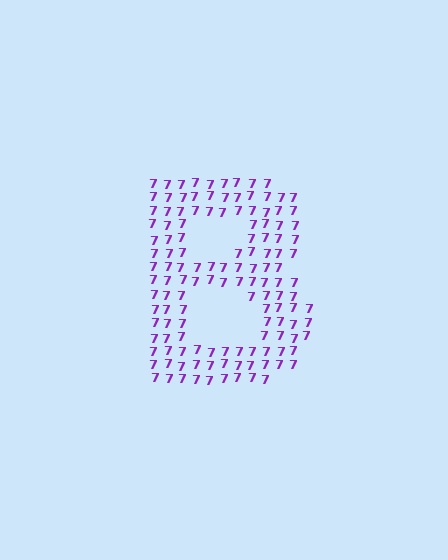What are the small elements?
The small elements are digit 7's.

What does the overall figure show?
The overall figure shows the letter B.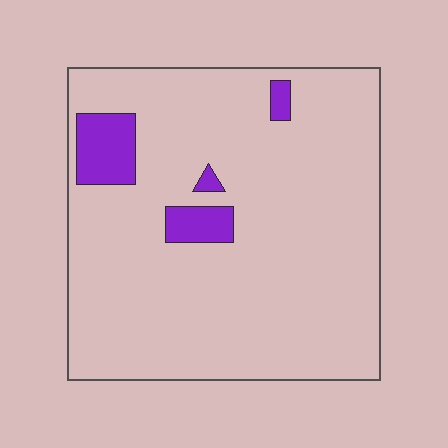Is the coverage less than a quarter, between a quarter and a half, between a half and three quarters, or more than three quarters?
Less than a quarter.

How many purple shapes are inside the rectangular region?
4.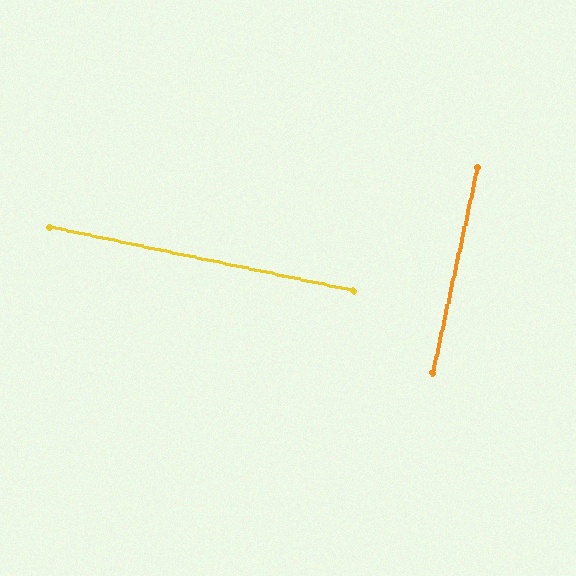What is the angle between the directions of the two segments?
Approximately 90 degrees.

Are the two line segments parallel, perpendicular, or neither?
Perpendicular — they meet at approximately 90°.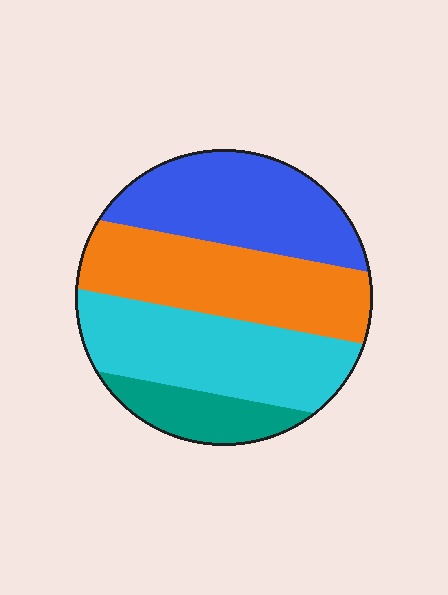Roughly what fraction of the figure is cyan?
Cyan covers around 30% of the figure.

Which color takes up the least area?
Teal, at roughly 10%.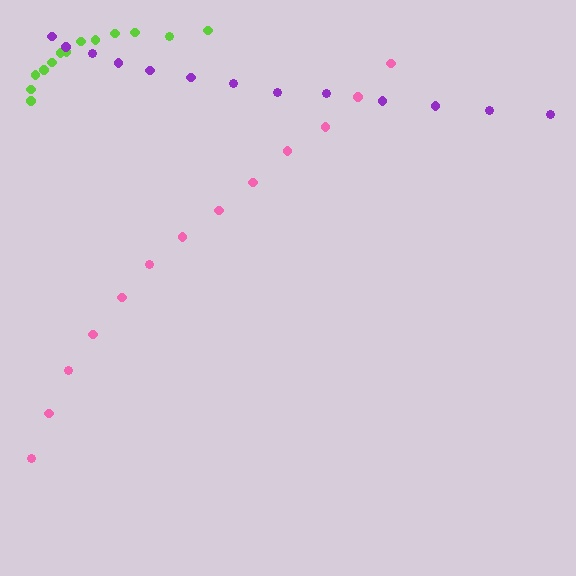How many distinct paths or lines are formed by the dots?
There are 3 distinct paths.